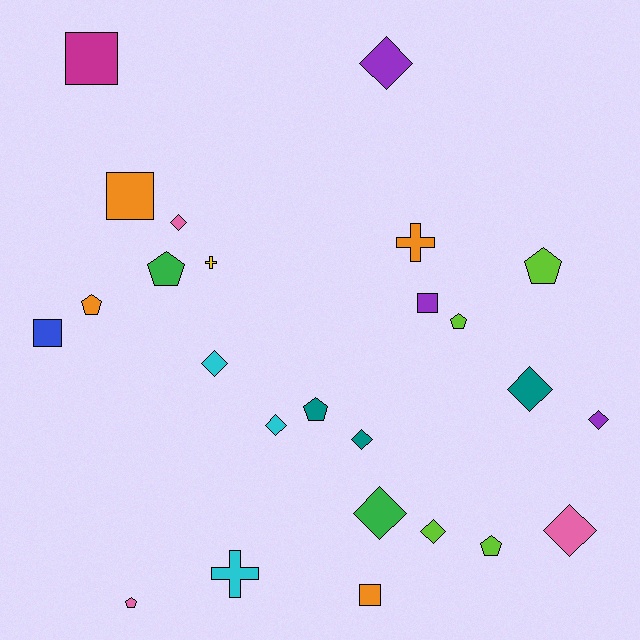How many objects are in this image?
There are 25 objects.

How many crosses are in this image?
There are 3 crosses.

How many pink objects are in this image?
There are 3 pink objects.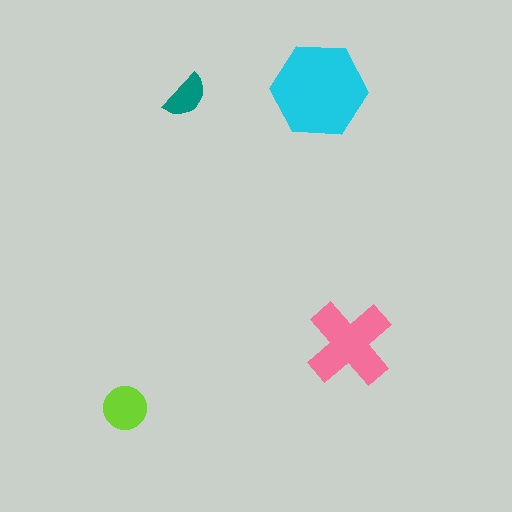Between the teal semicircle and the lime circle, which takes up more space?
The lime circle.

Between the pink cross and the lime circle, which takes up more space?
The pink cross.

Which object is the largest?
The cyan hexagon.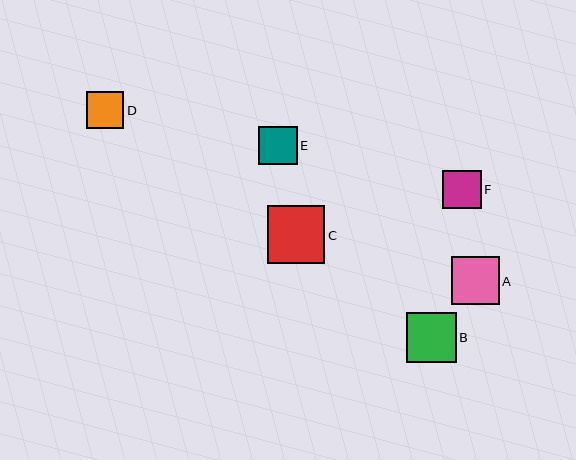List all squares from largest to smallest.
From largest to smallest: C, B, A, F, E, D.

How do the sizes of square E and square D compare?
Square E and square D are approximately the same size.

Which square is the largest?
Square C is the largest with a size of approximately 58 pixels.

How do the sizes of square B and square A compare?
Square B and square A are approximately the same size.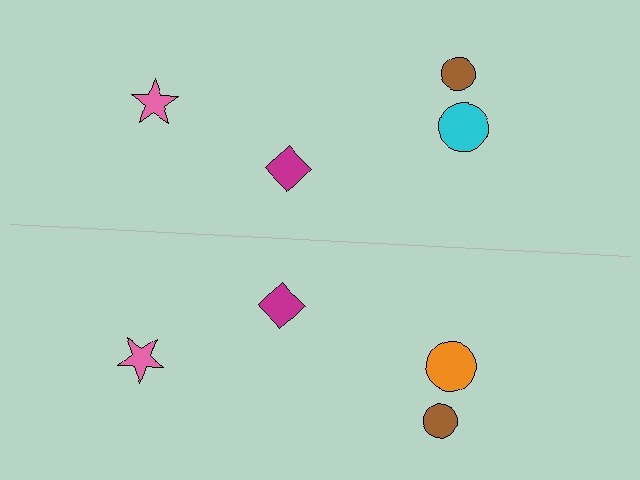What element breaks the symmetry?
The orange circle on the bottom side breaks the symmetry — its mirror counterpart is cyan.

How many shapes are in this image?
There are 8 shapes in this image.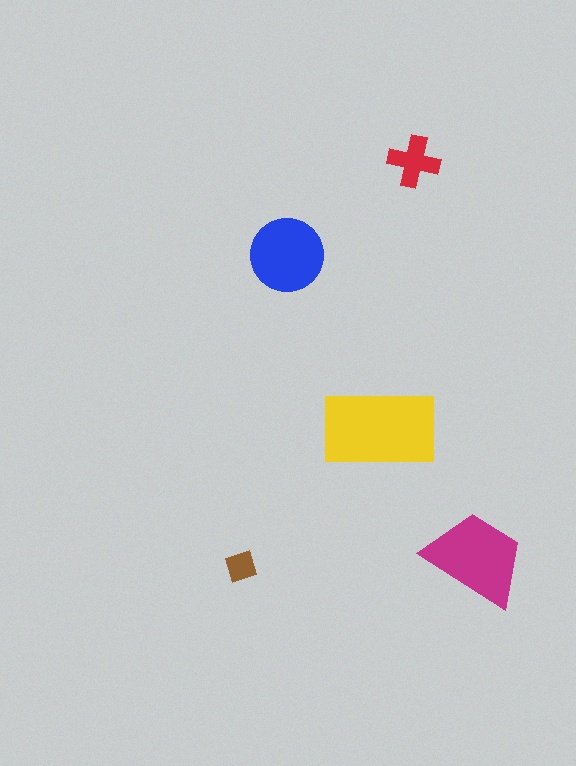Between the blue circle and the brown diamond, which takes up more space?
The blue circle.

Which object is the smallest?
The brown diamond.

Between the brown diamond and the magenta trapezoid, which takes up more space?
The magenta trapezoid.